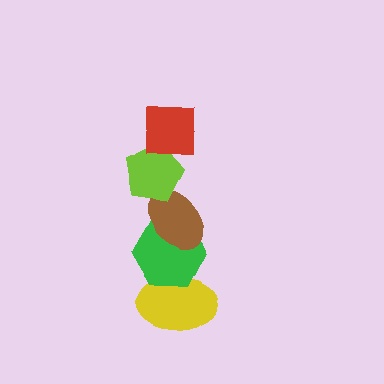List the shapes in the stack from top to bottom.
From top to bottom: the red square, the lime pentagon, the brown ellipse, the green hexagon, the yellow ellipse.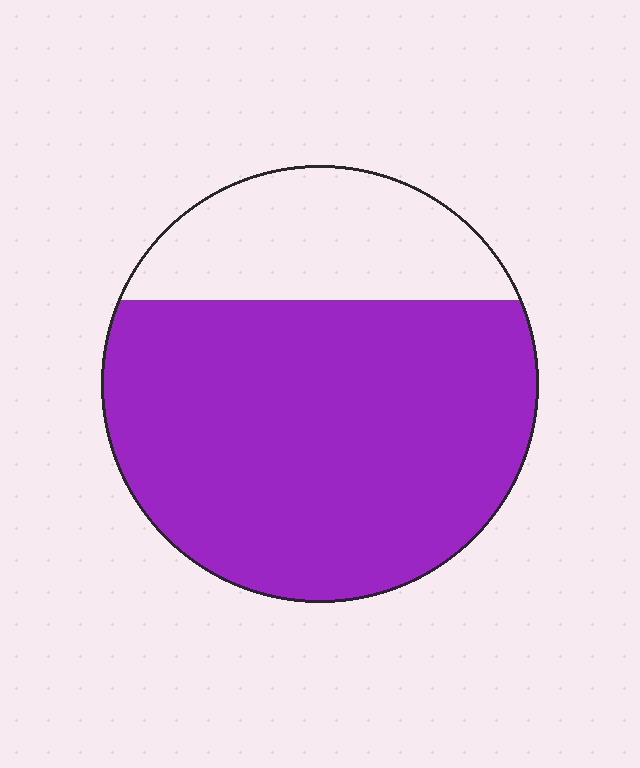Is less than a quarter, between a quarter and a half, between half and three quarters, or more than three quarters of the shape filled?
Between half and three quarters.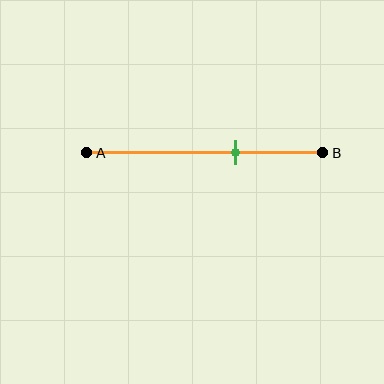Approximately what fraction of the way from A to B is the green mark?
The green mark is approximately 65% of the way from A to B.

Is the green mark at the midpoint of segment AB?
No, the mark is at about 65% from A, not at the 50% midpoint.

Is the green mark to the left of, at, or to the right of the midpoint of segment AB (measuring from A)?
The green mark is to the right of the midpoint of segment AB.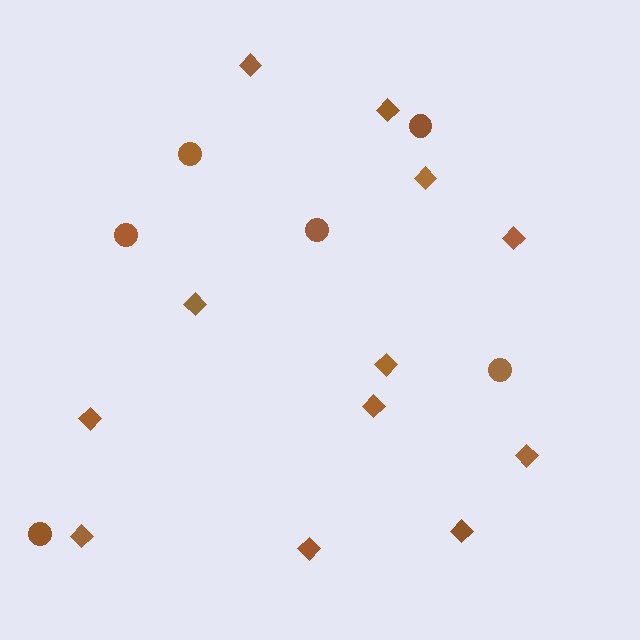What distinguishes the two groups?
There are 2 groups: one group of circles (6) and one group of diamonds (12).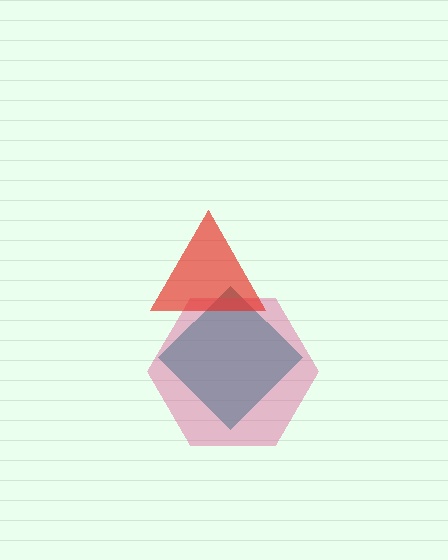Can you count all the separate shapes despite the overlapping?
Yes, there are 3 separate shapes.